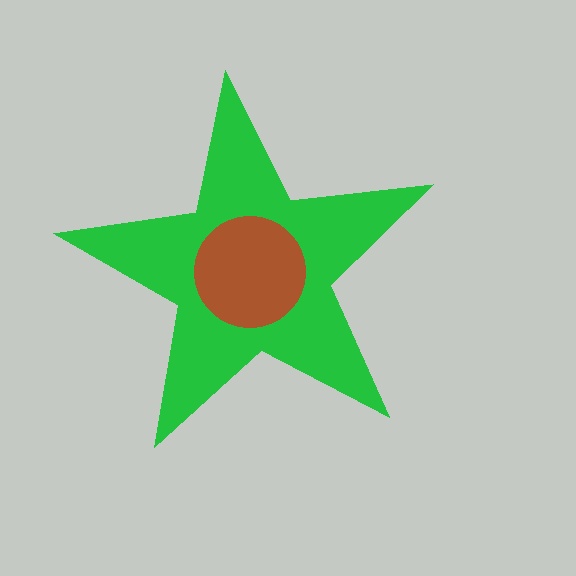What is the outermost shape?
The green star.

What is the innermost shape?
The brown circle.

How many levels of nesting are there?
2.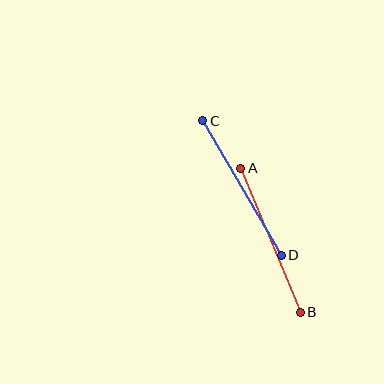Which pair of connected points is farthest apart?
Points A and B are farthest apart.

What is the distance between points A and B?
The distance is approximately 156 pixels.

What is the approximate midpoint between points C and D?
The midpoint is at approximately (242, 188) pixels.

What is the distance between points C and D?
The distance is approximately 155 pixels.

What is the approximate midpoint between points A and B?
The midpoint is at approximately (271, 240) pixels.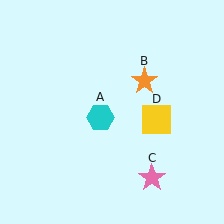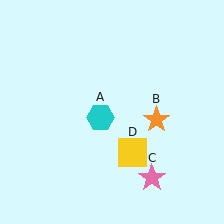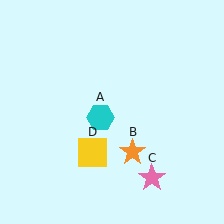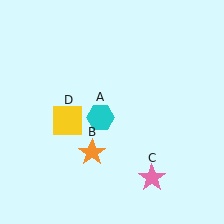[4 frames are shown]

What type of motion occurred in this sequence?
The orange star (object B), yellow square (object D) rotated clockwise around the center of the scene.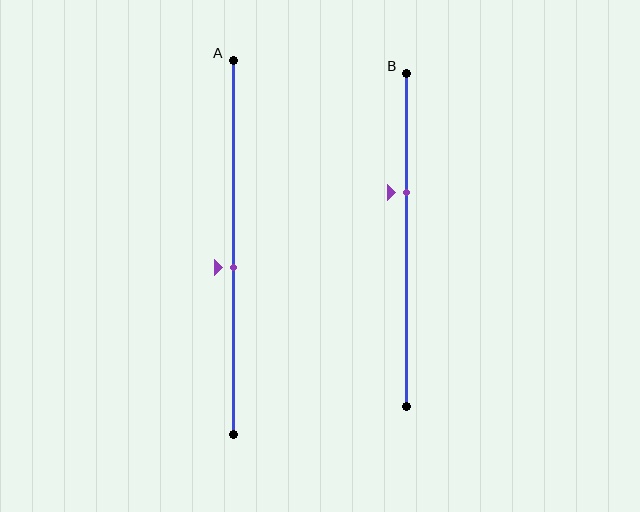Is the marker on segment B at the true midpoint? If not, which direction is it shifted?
No, the marker on segment B is shifted upward by about 14% of the segment length.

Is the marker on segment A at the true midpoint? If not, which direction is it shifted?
No, the marker on segment A is shifted downward by about 6% of the segment length.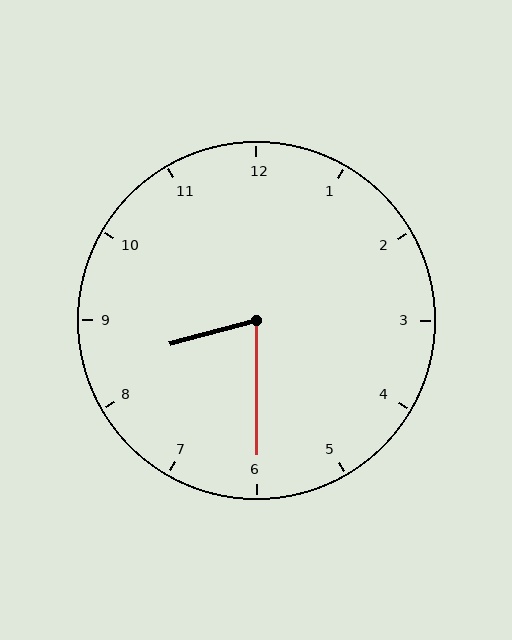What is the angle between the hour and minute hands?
Approximately 75 degrees.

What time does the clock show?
8:30.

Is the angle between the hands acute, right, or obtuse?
It is acute.